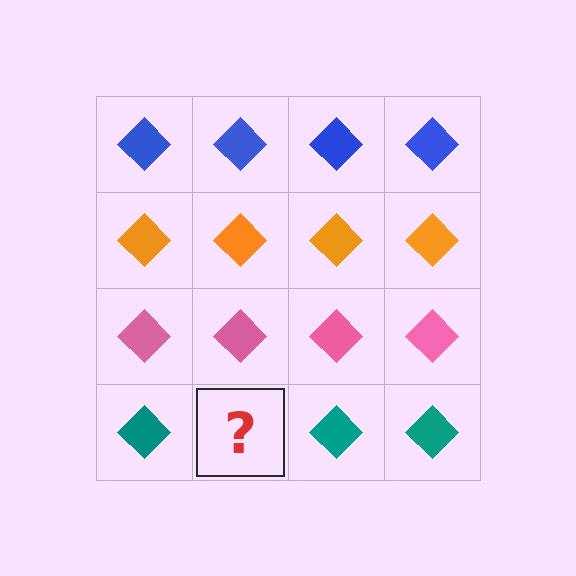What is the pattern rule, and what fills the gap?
The rule is that each row has a consistent color. The gap should be filled with a teal diamond.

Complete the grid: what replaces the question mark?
The question mark should be replaced with a teal diamond.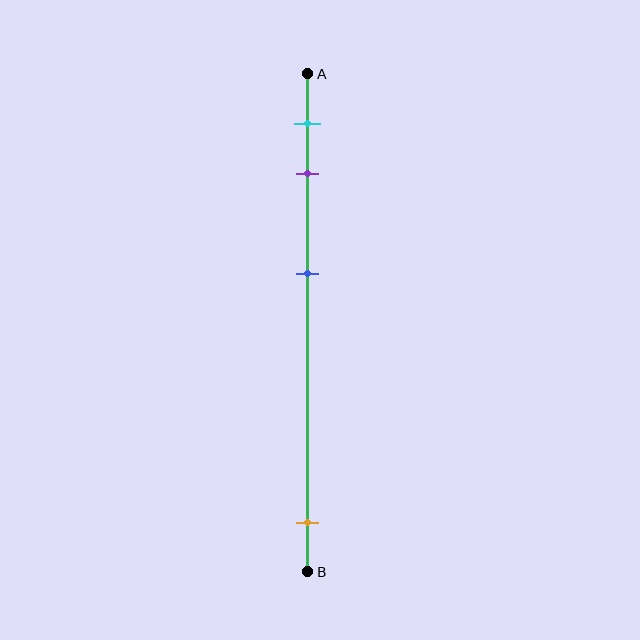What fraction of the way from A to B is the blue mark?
The blue mark is approximately 40% (0.4) of the way from A to B.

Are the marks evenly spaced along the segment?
No, the marks are not evenly spaced.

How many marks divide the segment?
There are 4 marks dividing the segment.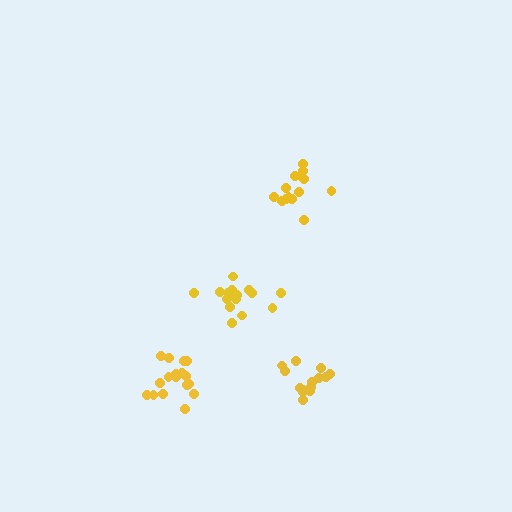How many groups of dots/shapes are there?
There are 4 groups.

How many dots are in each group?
Group 1: 17 dots, Group 2: 17 dots, Group 3: 14 dots, Group 4: 15 dots (63 total).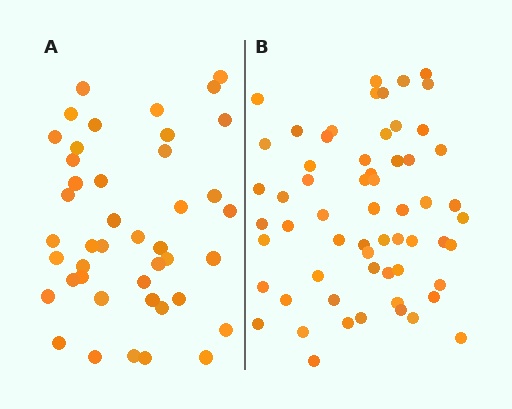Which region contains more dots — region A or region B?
Region B (the right region) has more dots.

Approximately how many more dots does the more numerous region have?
Region B has approximately 15 more dots than region A.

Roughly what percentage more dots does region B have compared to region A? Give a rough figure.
About 40% more.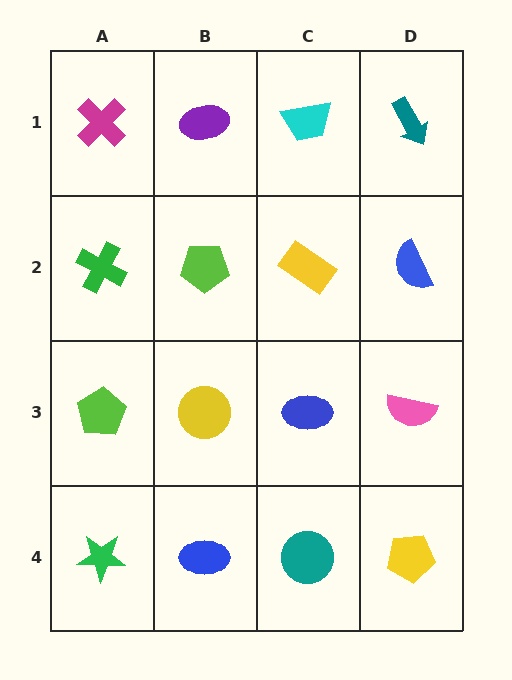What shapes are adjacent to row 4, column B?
A yellow circle (row 3, column B), a green star (row 4, column A), a teal circle (row 4, column C).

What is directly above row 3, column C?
A yellow rectangle.